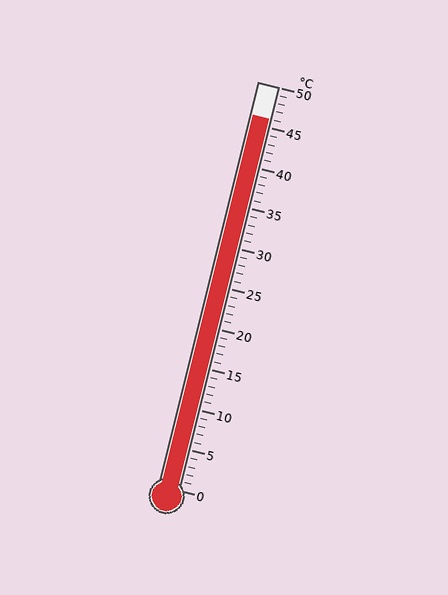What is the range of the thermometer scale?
The thermometer scale ranges from 0°C to 50°C.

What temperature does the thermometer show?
The thermometer shows approximately 46°C.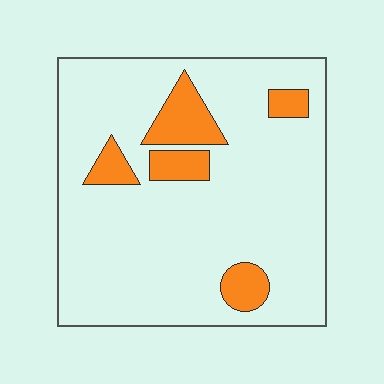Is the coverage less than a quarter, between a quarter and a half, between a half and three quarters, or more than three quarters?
Less than a quarter.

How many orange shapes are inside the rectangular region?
5.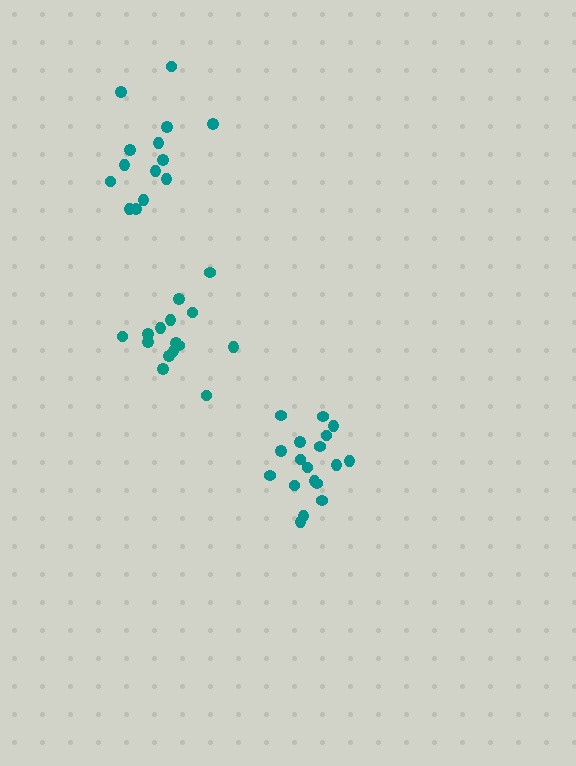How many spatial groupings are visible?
There are 3 spatial groupings.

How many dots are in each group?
Group 1: 14 dots, Group 2: 18 dots, Group 3: 15 dots (47 total).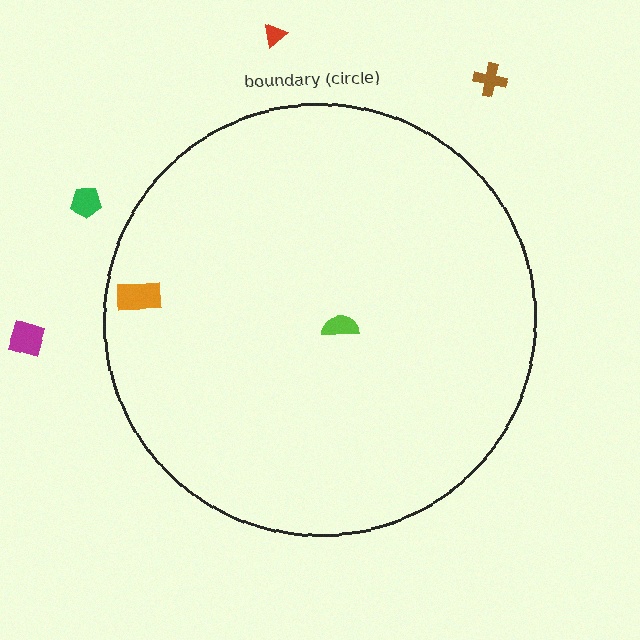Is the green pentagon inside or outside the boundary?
Outside.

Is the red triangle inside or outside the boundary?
Outside.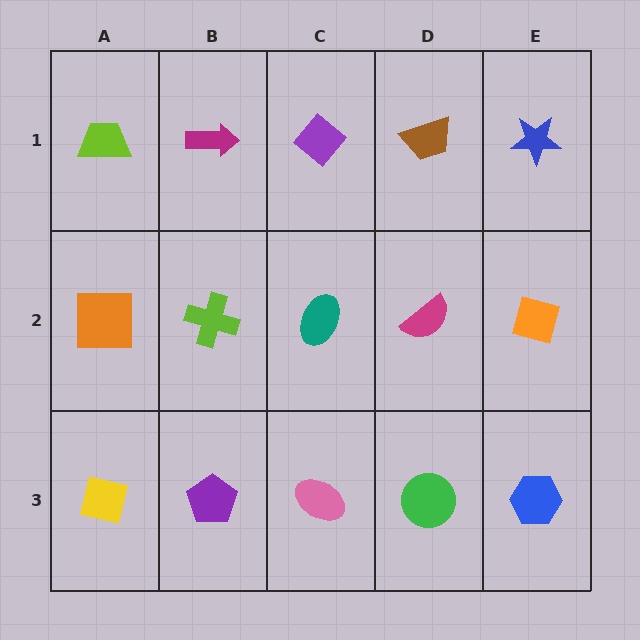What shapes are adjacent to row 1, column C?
A teal ellipse (row 2, column C), a magenta arrow (row 1, column B), a brown trapezoid (row 1, column D).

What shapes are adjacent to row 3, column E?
An orange diamond (row 2, column E), a green circle (row 3, column D).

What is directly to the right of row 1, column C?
A brown trapezoid.